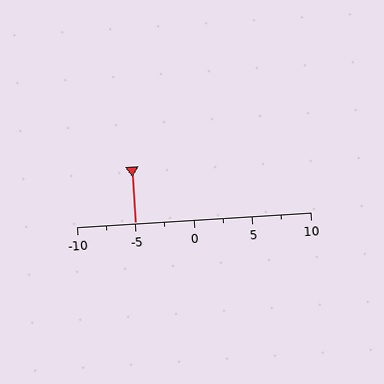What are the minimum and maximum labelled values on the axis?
The axis runs from -10 to 10.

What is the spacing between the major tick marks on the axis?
The major ticks are spaced 5 apart.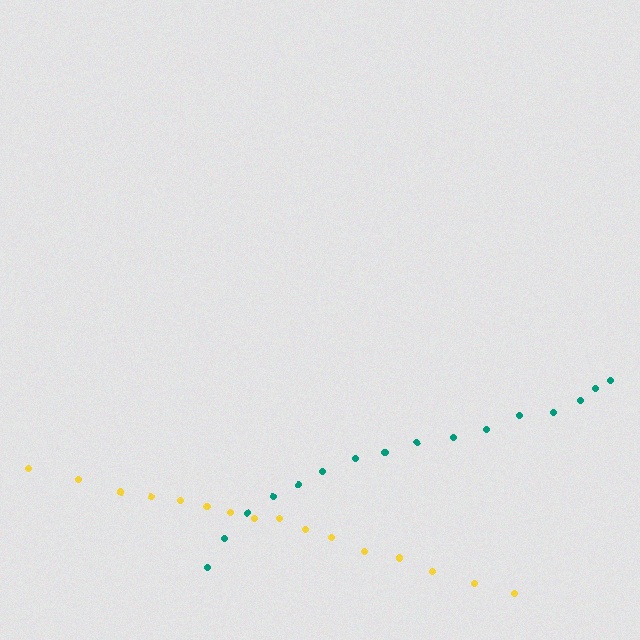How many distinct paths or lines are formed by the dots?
There are 2 distinct paths.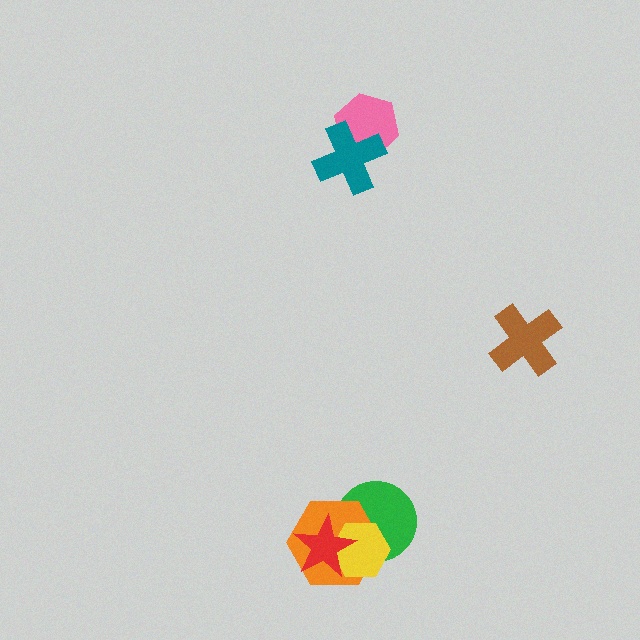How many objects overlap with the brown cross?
0 objects overlap with the brown cross.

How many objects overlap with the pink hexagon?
1 object overlaps with the pink hexagon.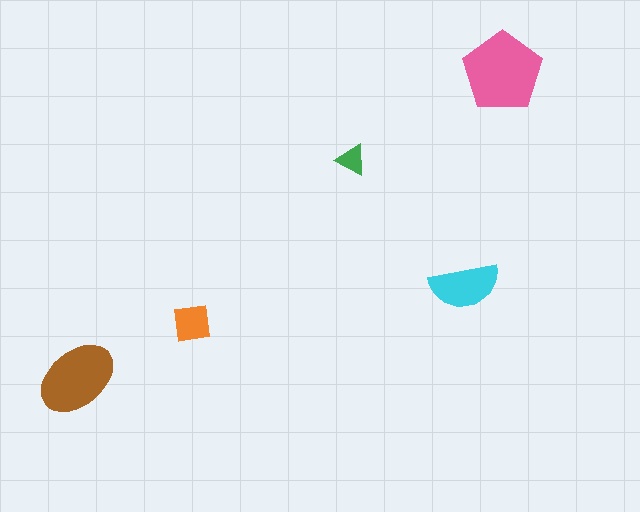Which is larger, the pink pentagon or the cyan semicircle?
The pink pentagon.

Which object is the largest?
The pink pentagon.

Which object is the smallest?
The green triangle.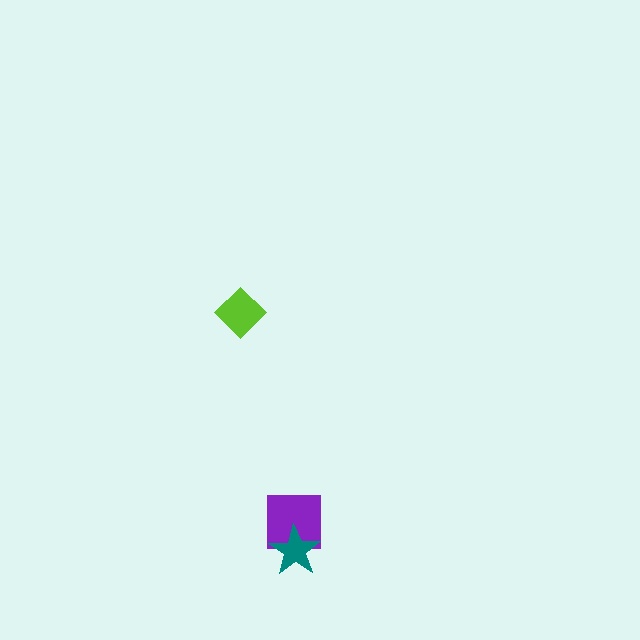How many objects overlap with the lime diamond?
0 objects overlap with the lime diamond.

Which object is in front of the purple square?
The teal star is in front of the purple square.